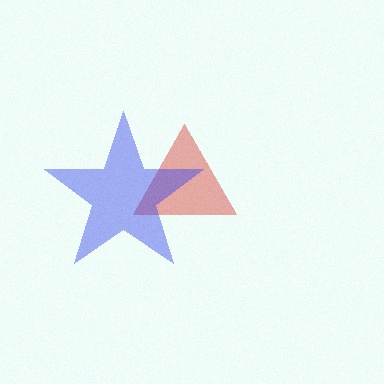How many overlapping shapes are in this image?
There are 2 overlapping shapes in the image.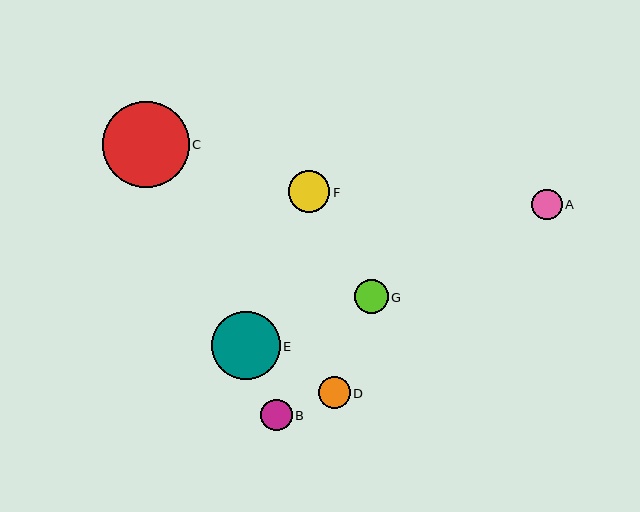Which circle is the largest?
Circle C is the largest with a size of approximately 87 pixels.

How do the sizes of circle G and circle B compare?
Circle G and circle B are approximately the same size.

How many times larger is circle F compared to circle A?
Circle F is approximately 1.4 times the size of circle A.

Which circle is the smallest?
Circle A is the smallest with a size of approximately 30 pixels.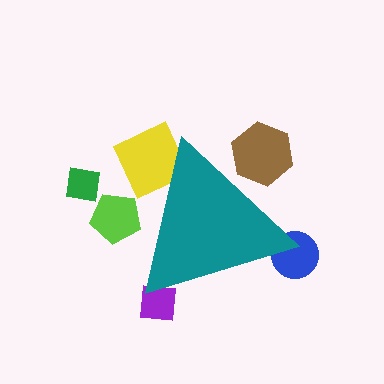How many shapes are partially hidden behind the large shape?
5 shapes are partially hidden.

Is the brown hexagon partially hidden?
Yes, the brown hexagon is partially hidden behind the teal triangle.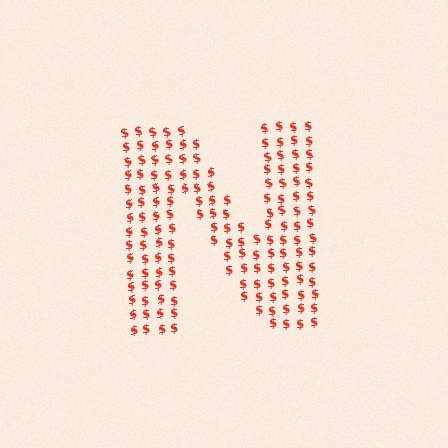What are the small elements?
The small elements are dollar signs.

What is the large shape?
The large shape is the letter N.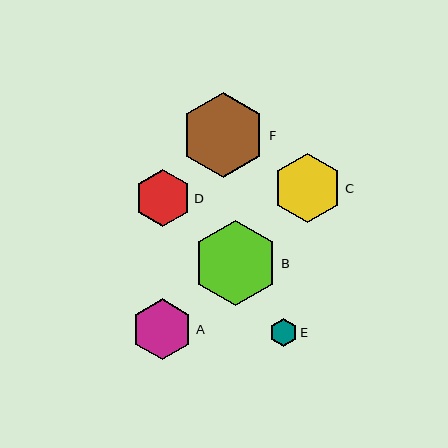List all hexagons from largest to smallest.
From largest to smallest: B, F, C, A, D, E.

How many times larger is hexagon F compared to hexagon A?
Hexagon F is approximately 1.4 times the size of hexagon A.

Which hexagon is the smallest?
Hexagon E is the smallest with a size of approximately 27 pixels.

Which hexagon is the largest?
Hexagon B is the largest with a size of approximately 86 pixels.